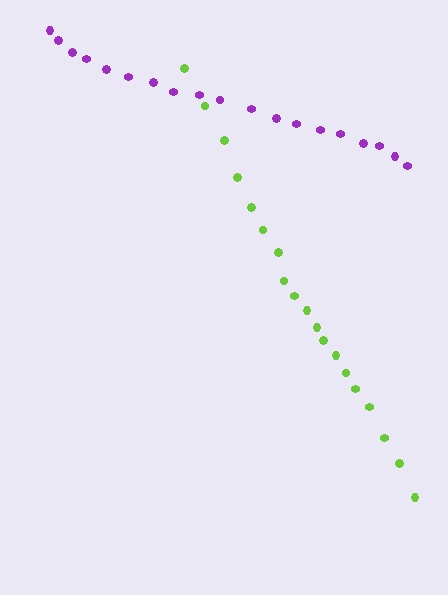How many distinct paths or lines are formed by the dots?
There are 2 distinct paths.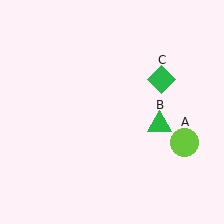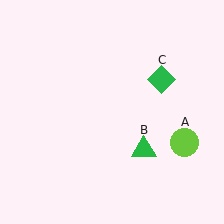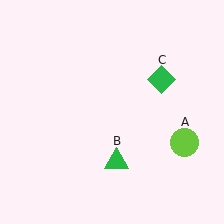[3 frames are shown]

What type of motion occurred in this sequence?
The green triangle (object B) rotated clockwise around the center of the scene.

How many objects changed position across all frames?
1 object changed position: green triangle (object B).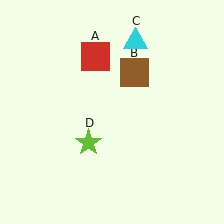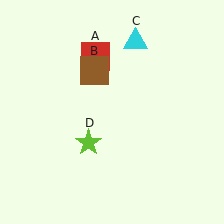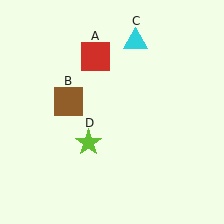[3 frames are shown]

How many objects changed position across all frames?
1 object changed position: brown square (object B).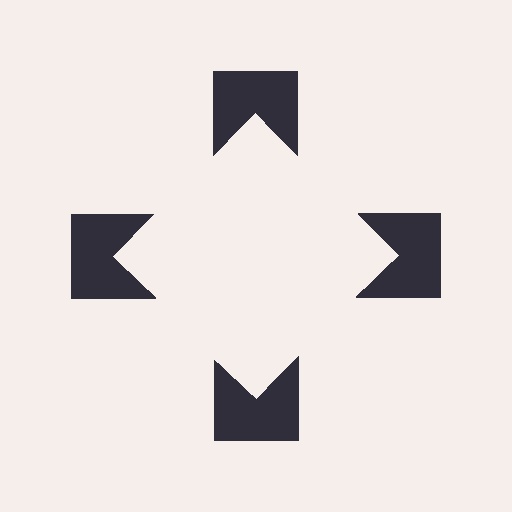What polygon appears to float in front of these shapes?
An illusory square — its edges are inferred from the aligned wedge cuts in the notched squares, not physically drawn.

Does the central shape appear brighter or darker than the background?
It typically appears slightly brighter than the background, even though no actual brightness change is drawn.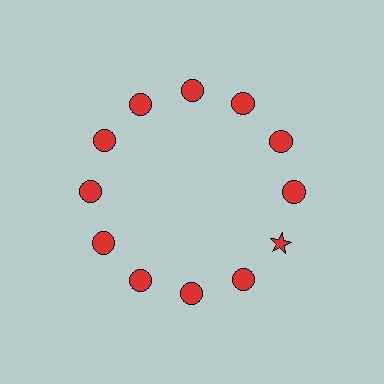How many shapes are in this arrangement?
There are 12 shapes arranged in a ring pattern.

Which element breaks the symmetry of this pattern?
The red star at roughly the 4 o'clock position breaks the symmetry. All other shapes are red circles.